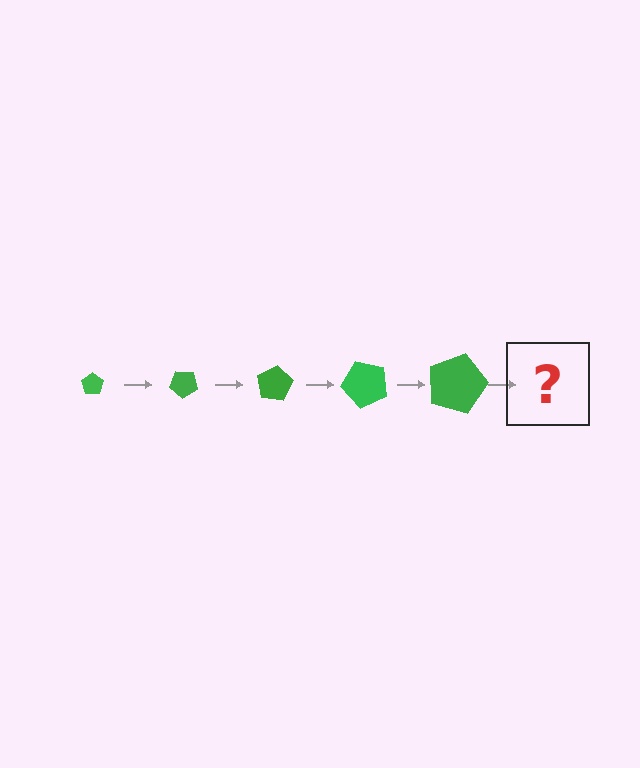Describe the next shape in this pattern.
It should be a pentagon, larger than the previous one and rotated 200 degrees from the start.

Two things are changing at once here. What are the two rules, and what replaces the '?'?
The two rules are that the pentagon grows larger each step and it rotates 40 degrees each step. The '?' should be a pentagon, larger than the previous one and rotated 200 degrees from the start.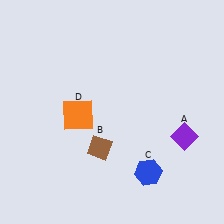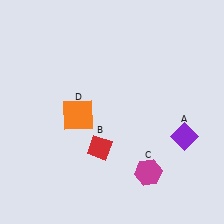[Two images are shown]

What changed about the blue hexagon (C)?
In Image 1, C is blue. In Image 2, it changed to magenta.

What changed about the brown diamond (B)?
In Image 1, B is brown. In Image 2, it changed to red.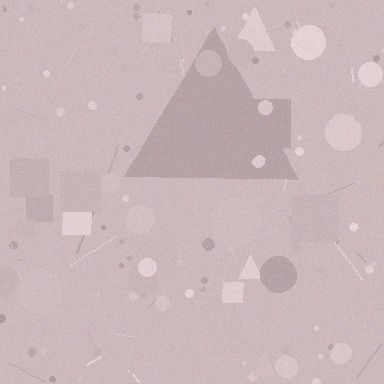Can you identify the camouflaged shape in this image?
The camouflaged shape is a triangle.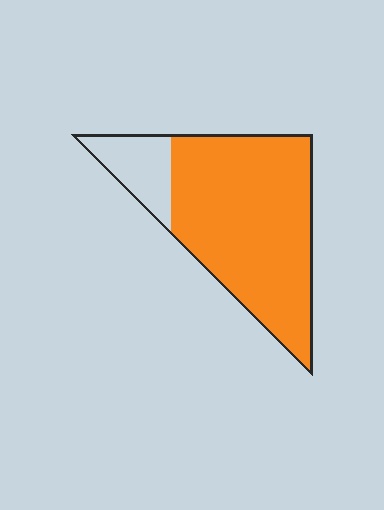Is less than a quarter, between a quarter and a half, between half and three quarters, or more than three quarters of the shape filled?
More than three quarters.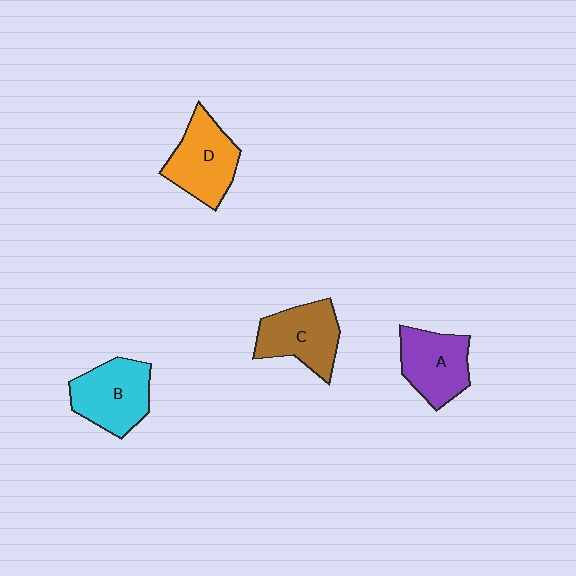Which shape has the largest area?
Shape B (cyan).